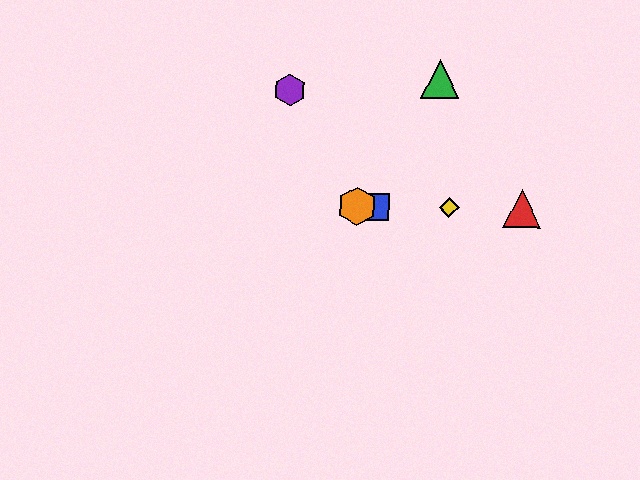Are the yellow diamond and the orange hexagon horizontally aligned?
Yes, both are at y≈208.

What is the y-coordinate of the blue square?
The blue square is at y≈206.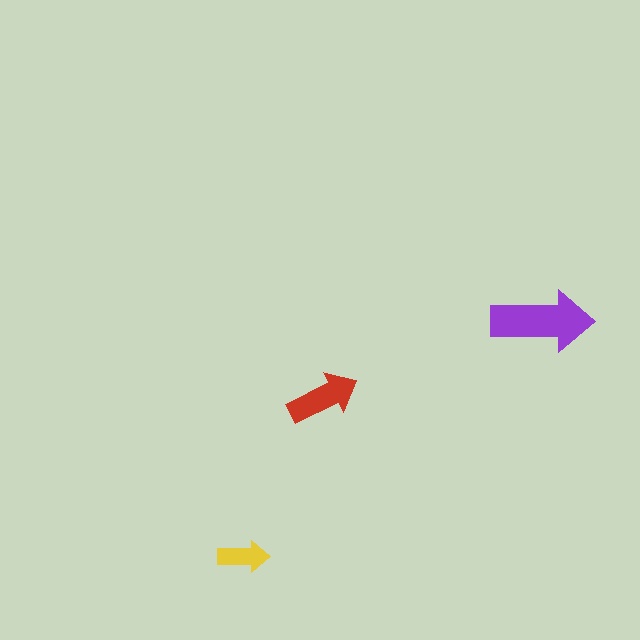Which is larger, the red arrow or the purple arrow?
The purple one.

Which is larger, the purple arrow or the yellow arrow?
The purple one.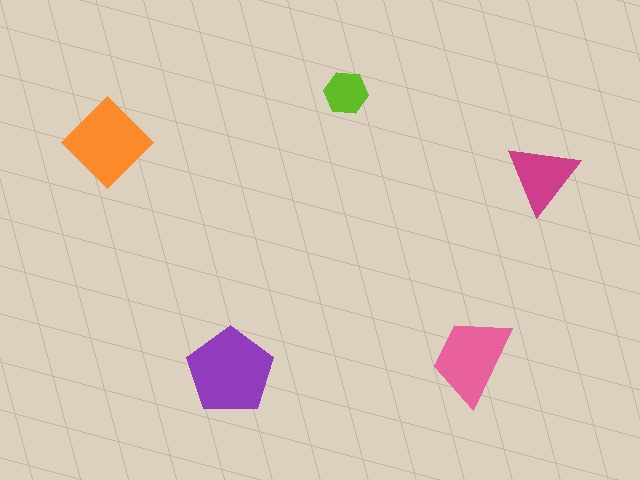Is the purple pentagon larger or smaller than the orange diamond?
Larger.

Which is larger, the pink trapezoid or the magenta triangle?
The pink trapezoid.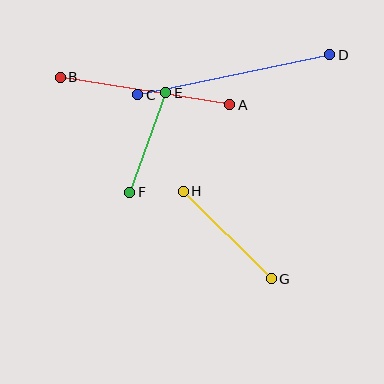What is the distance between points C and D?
The distance is approximately 196 pixels.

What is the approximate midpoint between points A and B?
The midpoint is at approximately (145, 91) pixels.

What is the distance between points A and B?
The distance is approximately 171 pixels.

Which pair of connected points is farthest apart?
Points C and D are farthest apart.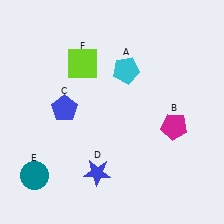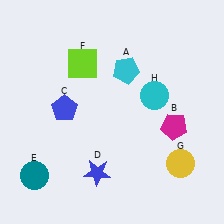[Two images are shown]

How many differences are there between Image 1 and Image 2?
There are 2 differences between the two images.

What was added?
A yellow circle (G), a cyan circle (H) were added in Image 2.